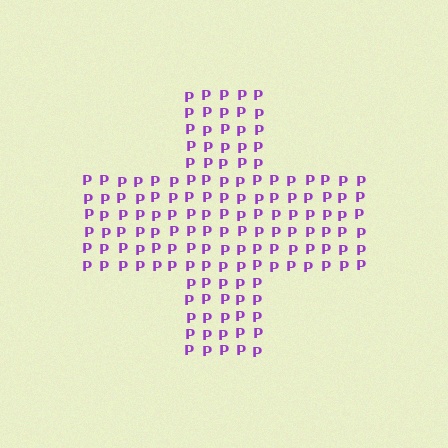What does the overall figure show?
The overall figure shows a cross.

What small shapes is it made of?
It is made of small letter P's.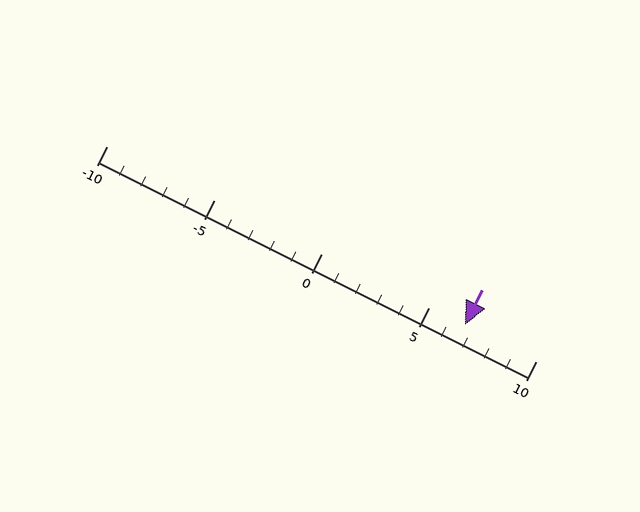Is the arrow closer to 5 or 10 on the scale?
The arrow is closer to 5.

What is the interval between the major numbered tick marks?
The major tick marks are spaced 5 units apart.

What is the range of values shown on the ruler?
The ruler shows values from -10 to 10.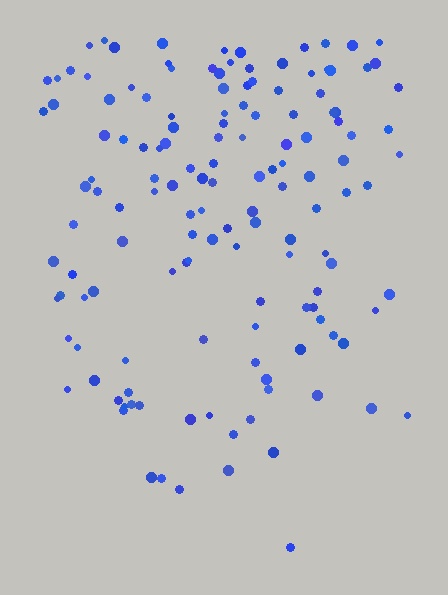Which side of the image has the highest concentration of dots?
The top.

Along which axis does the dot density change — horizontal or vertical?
Vertical.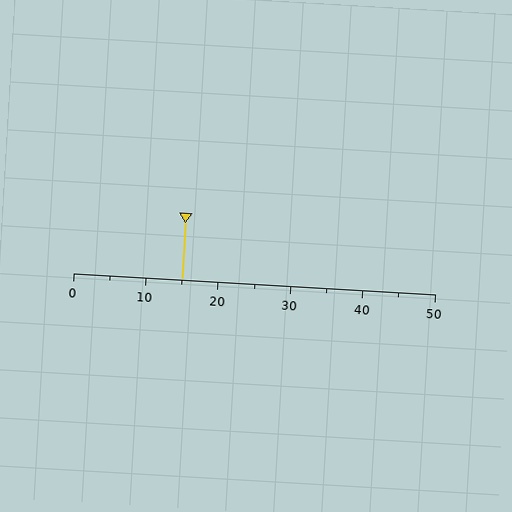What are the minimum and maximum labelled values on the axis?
The axis runs from 0 to 50.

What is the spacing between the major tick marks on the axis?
The major ticks are spaced 10 apart.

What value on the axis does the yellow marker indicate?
The marker indicates approximately 15.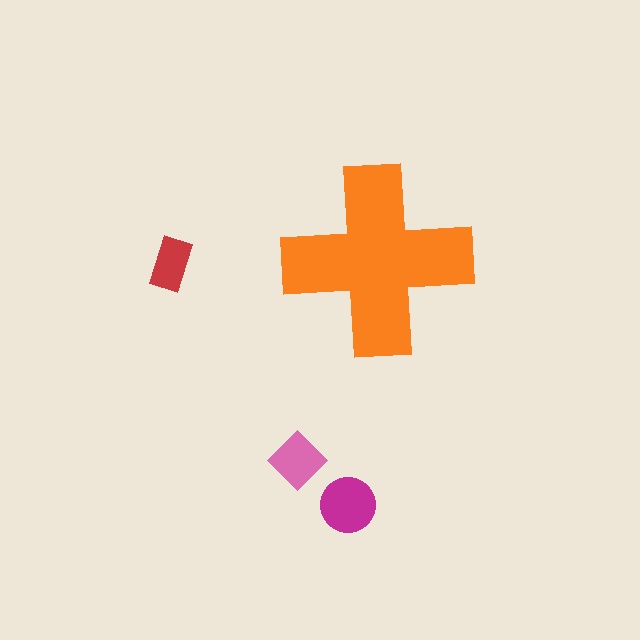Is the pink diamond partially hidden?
No, the pink diamond is fully visible.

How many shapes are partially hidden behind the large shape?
0 shapes are partially hidden.